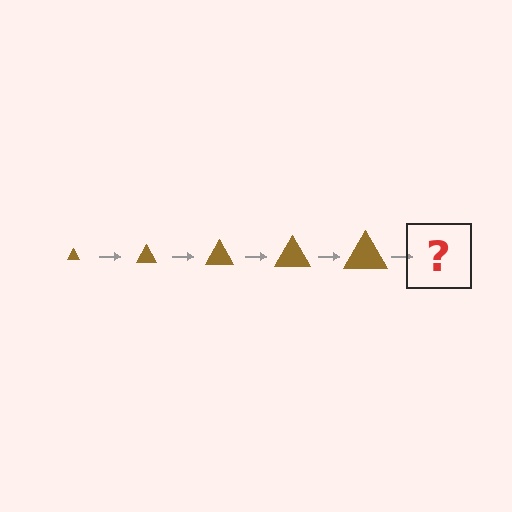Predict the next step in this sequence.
The next step is a brown triangle, larger than the previous one.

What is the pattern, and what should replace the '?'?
The pattern is that the triangle gets progressively larger each step. The '?' should be a brown triangle, larger than the previous one.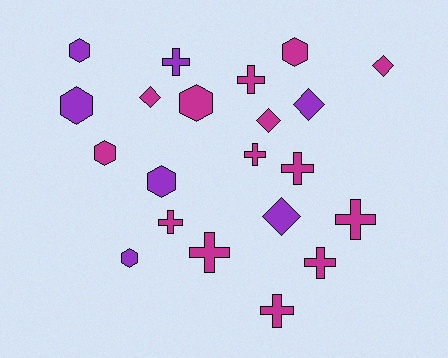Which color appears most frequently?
Magenta, with 14 objects.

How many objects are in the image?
There are 21 objects.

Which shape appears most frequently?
Cross, with 9 objects.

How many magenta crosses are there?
There are 8 magenta crosses.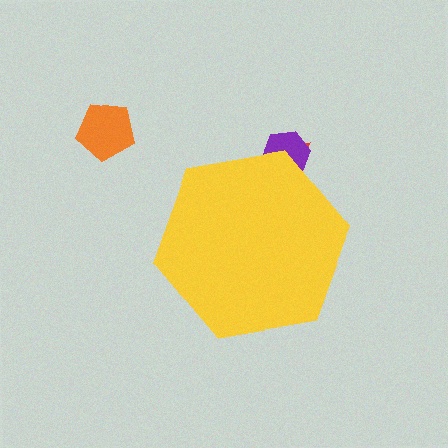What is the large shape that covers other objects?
A yellow hexagon.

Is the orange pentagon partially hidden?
No, the orange pentagon is fully visible.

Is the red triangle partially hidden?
Yes, the red triangle is partially hidden behind the yellow hexagon.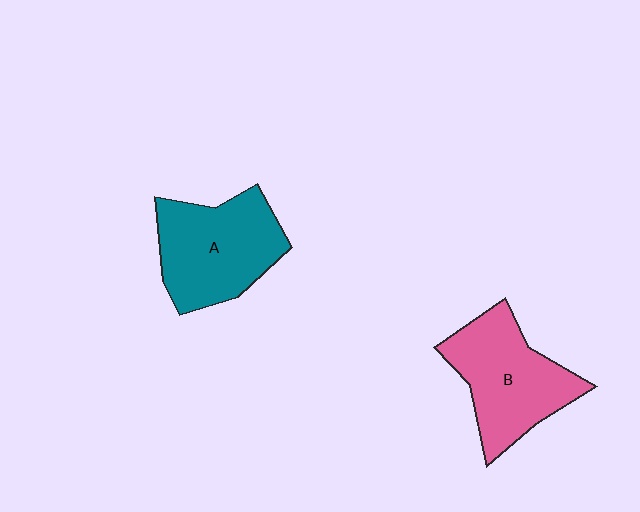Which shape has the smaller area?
Shape B (pink).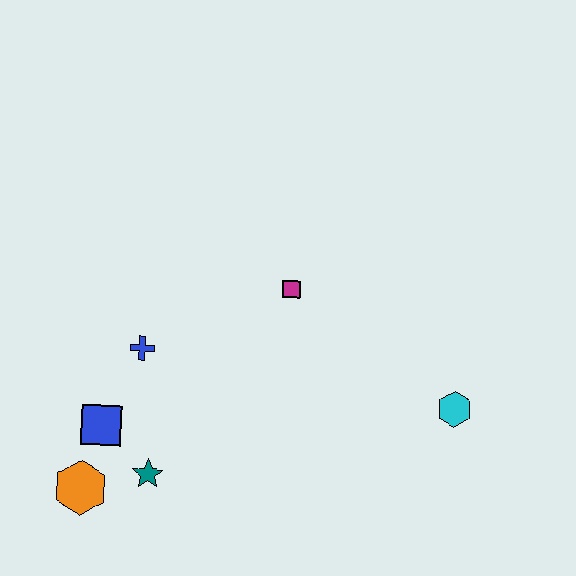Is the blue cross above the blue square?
Yes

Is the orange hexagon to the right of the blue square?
No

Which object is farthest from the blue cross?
The cyan hexagon is farthest from the blue cross.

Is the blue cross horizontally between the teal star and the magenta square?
No